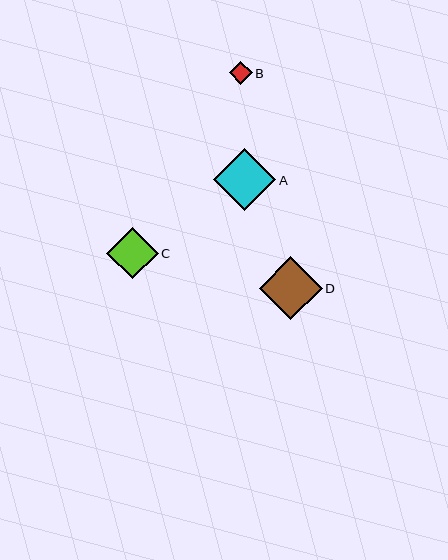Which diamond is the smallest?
Diamond B is the smallest with a size of approximately 23 pixels.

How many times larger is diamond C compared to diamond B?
Diamond C is approximately 2.2 times the size of diamond B.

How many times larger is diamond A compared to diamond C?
Diamond A is approximately 1.2 times the size of diamond C.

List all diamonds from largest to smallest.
From largest to smallest: D, A, C, B.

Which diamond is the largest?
Diamond D is the largest with a size of approximately 63 pixels.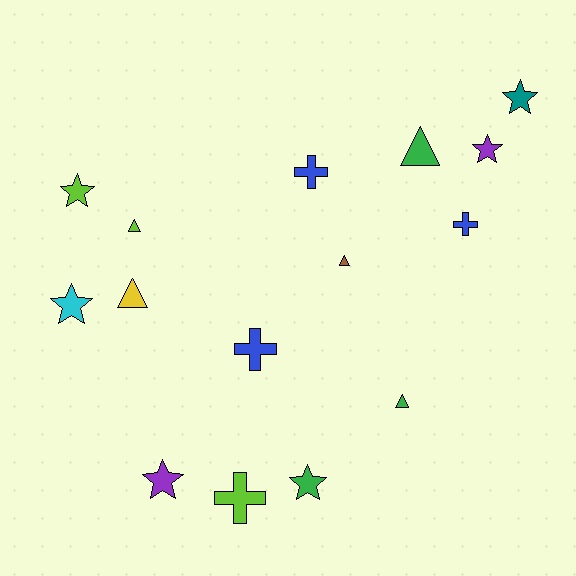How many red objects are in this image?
There are no red objects.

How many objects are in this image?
There are 15 objects.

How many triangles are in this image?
There are 5 triangles.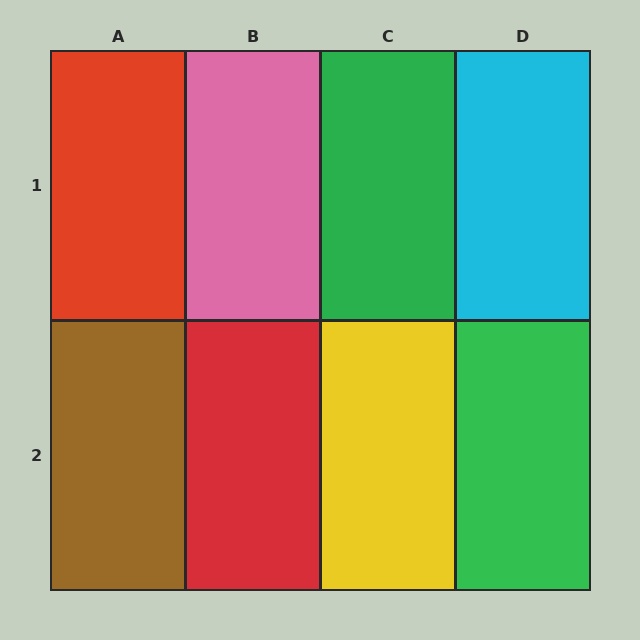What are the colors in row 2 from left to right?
Brown, red, yellow, green.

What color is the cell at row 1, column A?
Red.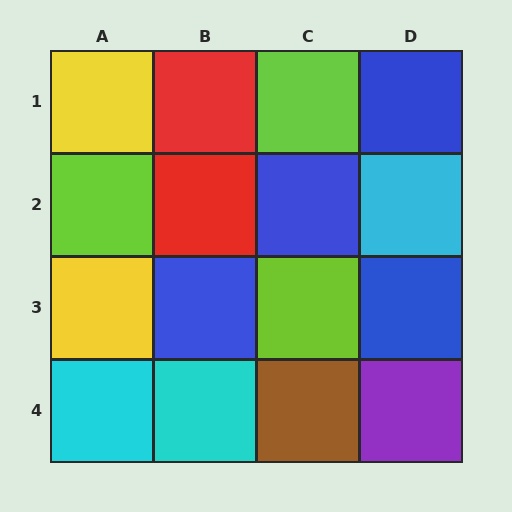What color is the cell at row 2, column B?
Red.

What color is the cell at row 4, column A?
Cyan.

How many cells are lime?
3 cells are lime.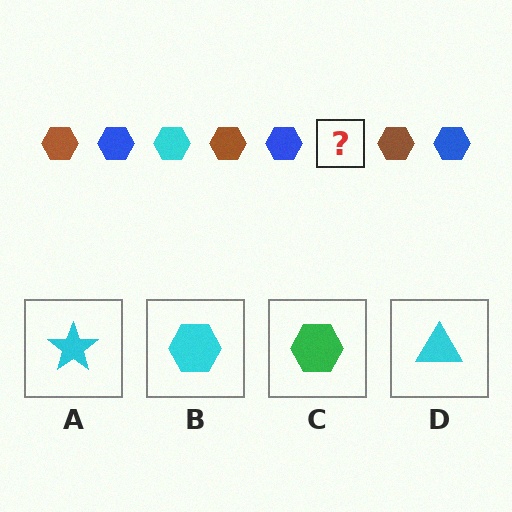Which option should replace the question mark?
Option B.